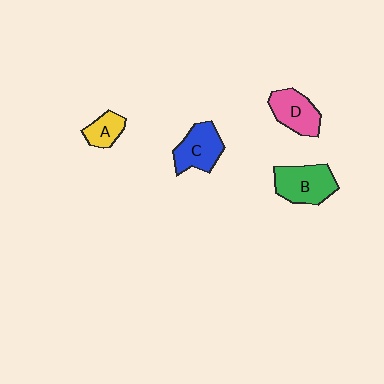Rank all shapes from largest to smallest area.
From largest to smallest: B (green), C (blue), D (pink), A (yellow).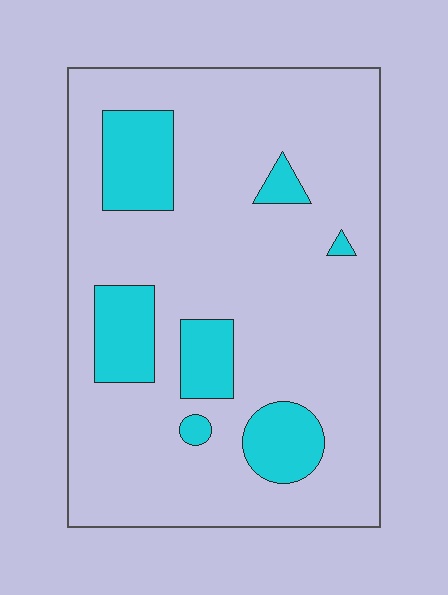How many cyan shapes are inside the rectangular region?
7.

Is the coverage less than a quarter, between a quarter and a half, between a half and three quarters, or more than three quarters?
Less than a quarter.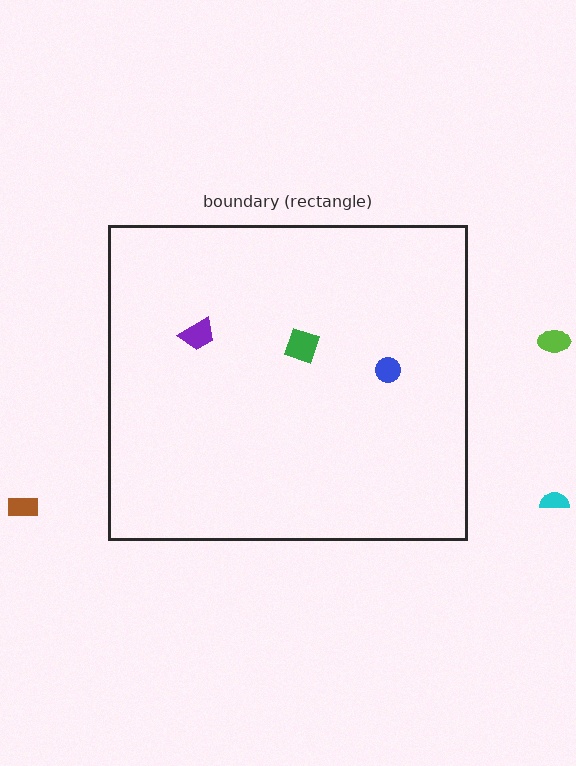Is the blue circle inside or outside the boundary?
Inside.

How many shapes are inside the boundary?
3 inside, 3 outside.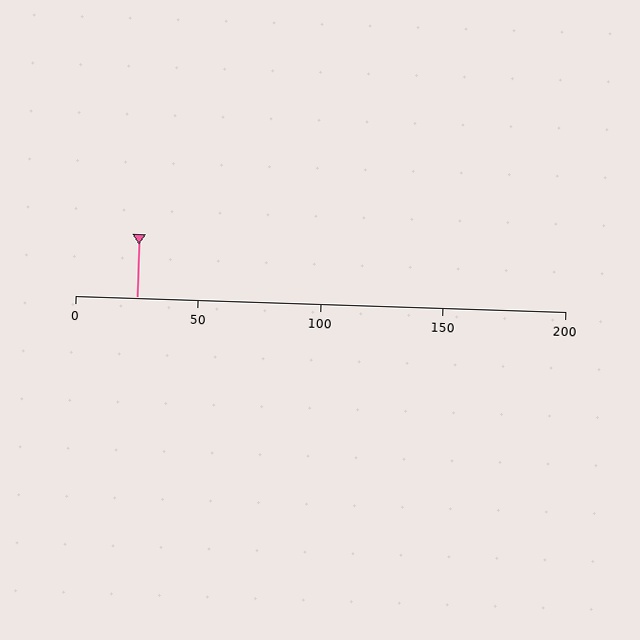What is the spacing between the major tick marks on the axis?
The major ticks are spaced 50 apart.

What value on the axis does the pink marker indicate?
The marker indicates approximately 25.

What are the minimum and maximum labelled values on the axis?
The axis runs from 0 to 200.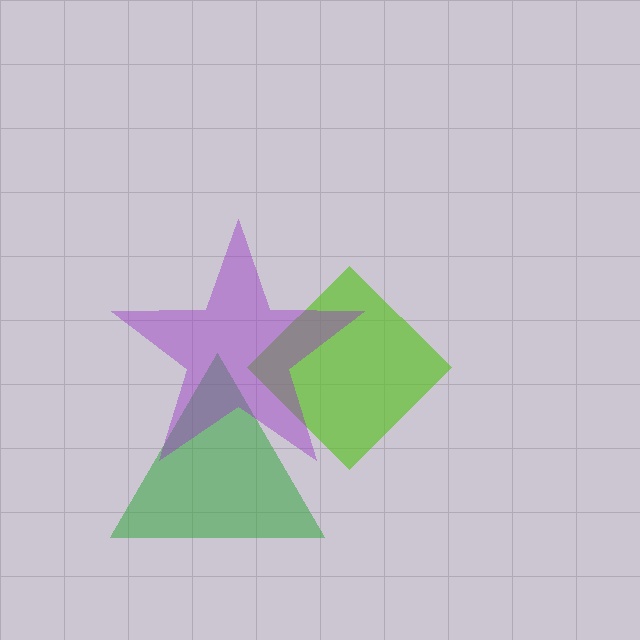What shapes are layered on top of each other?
The layered shapes are: a green triangle, a lime diamond, a purple star.